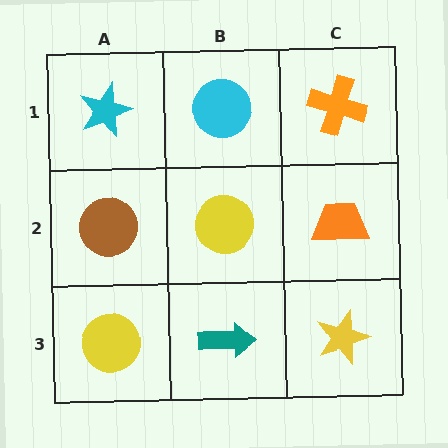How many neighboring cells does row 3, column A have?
2.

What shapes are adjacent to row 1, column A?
A brown circle (row 2, column A), a cyan circle (row 1, column B).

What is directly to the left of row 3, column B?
A yellow circle.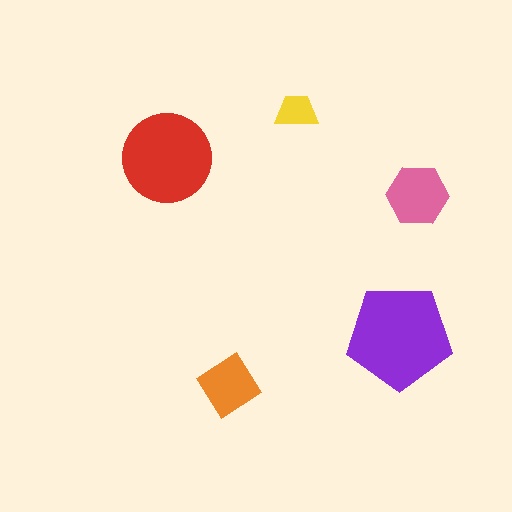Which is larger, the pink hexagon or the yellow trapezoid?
The pink hexagon.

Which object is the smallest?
The yellow trapezoid.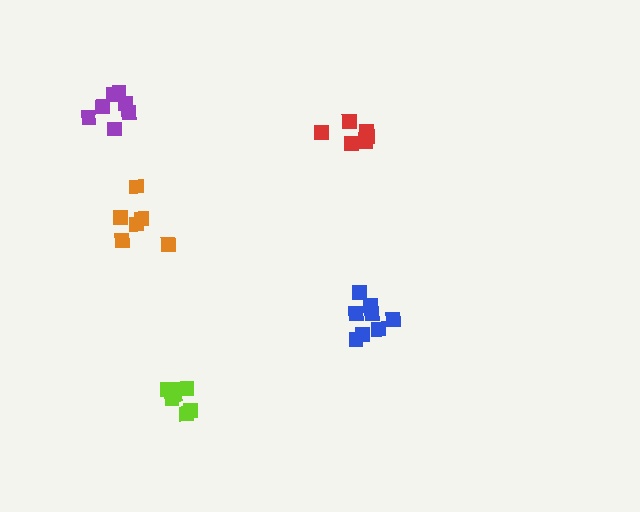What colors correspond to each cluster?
The clusters are colored: blue, purple, orange, lime, red.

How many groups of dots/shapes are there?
There are 5 groups.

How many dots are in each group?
Group 1: 8 dots, Group 2: 7 dots, Group 3: 6 dots, Group 4: 7 dots, Group 5: 7 dots (35 total).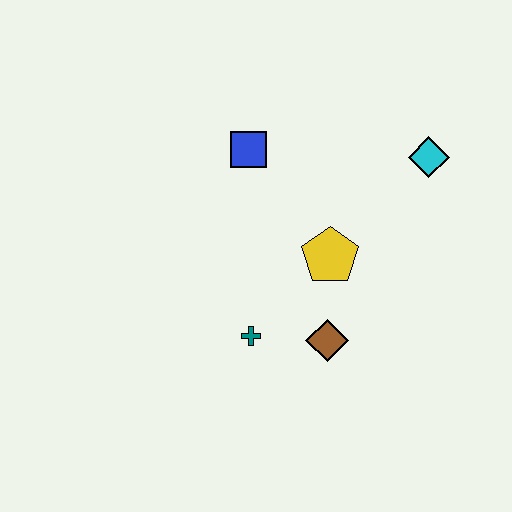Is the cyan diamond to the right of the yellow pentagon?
Yes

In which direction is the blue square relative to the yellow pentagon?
The blue square is above the yellow pentagon.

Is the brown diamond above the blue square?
No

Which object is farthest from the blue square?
The brown diamond is farthest from the blue square.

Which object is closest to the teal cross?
The brown diamond is closest to the teal cross.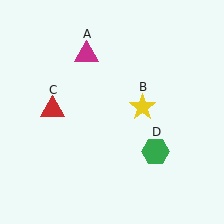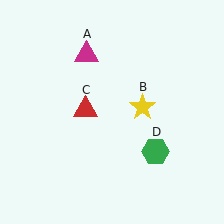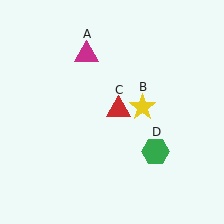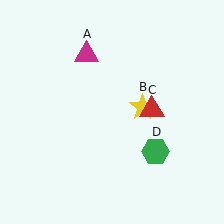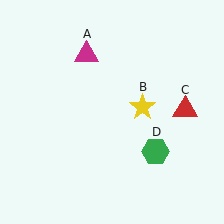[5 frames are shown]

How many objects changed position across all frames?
1 object changed position: red triangle (object C).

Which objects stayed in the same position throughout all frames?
Magenta triangle (object A) and yellow star (object B) and green hexagon (object D) remained stationary.